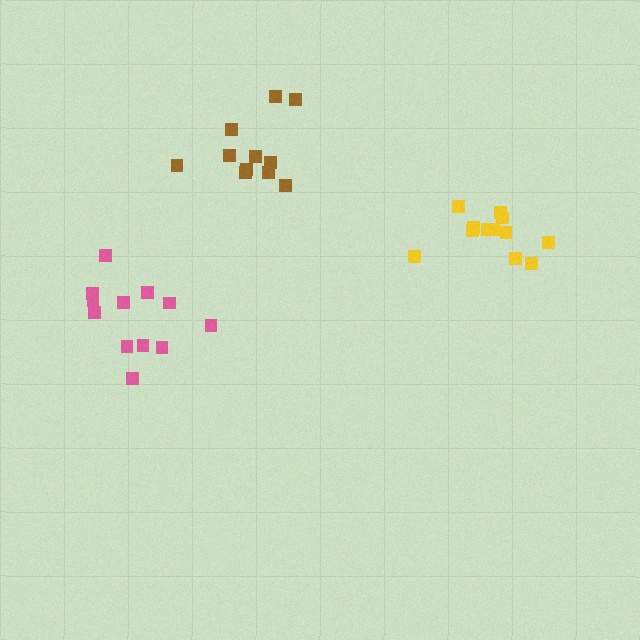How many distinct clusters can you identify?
There are 3 distinct clusters.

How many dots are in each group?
Group 1: 12 dots, Group 2: 12 dots, Group 3: 11 dots (35 total).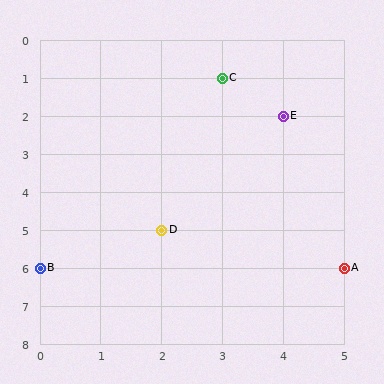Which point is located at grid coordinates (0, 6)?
Point B is at (0, 6).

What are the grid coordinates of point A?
Point A is at grid coordinates (5, 6).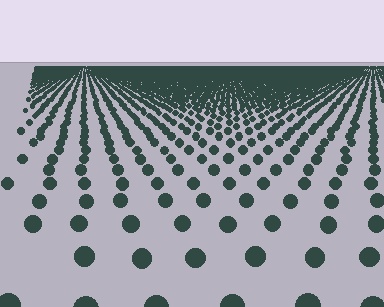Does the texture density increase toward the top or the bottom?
Density increases toward the top.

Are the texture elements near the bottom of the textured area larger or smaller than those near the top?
Larger. Near the bottom, elements are closer to the viewer and appear at a bigger on-screen size.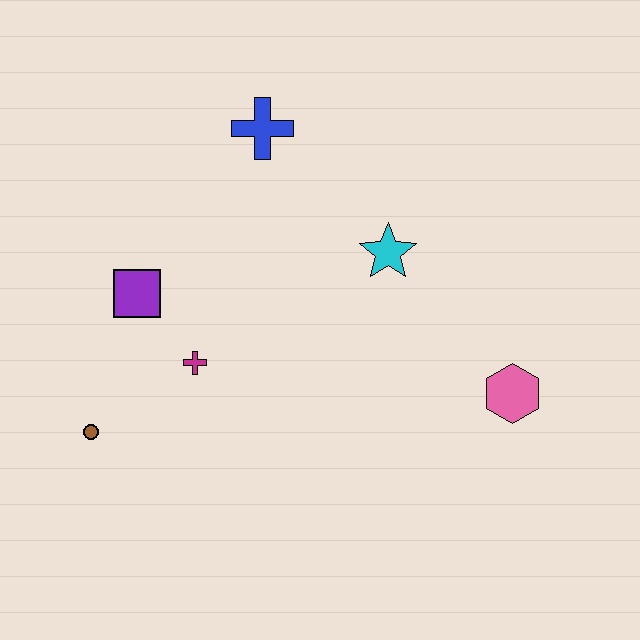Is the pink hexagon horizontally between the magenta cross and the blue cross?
No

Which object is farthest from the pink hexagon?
The brown circle is farthest from the pink hexagon.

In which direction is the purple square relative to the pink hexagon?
The purple square is to the left of the pink hexagon.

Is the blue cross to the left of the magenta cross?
No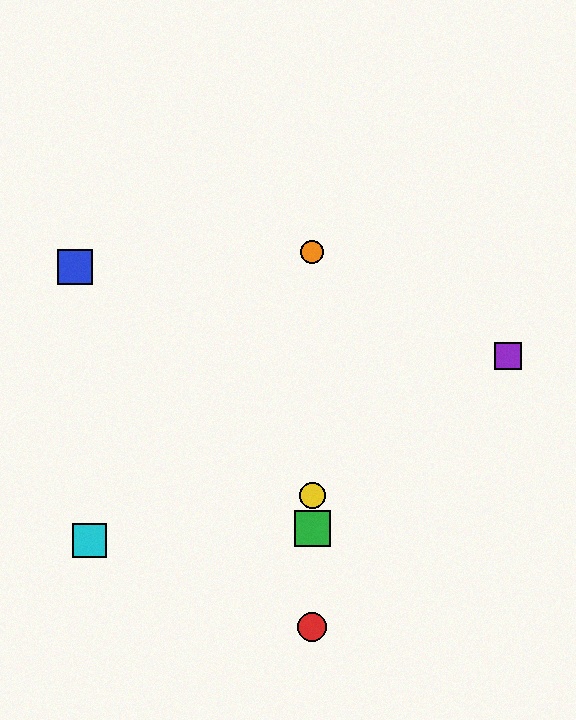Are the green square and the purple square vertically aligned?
No, the green square is at x≈312 and the purple square is at x≈508.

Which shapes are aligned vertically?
The red circle, the green square, the yellow circle, the orange circle are aligned vertically.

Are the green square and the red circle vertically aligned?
Yes, both are at x≈312.